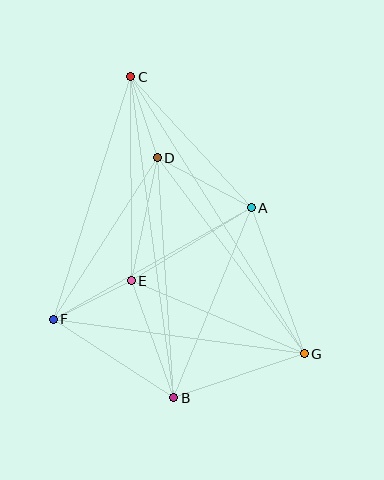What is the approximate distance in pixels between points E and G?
The distance between E and G is approximately 188 pixels.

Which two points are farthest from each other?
Points C and G are farthest from each other.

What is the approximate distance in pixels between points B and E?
The distance between B and E is approximately 125 pixels.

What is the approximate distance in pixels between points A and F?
The distance between A and F is approximately 227 pixels.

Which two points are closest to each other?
Points C and D are closest to each other.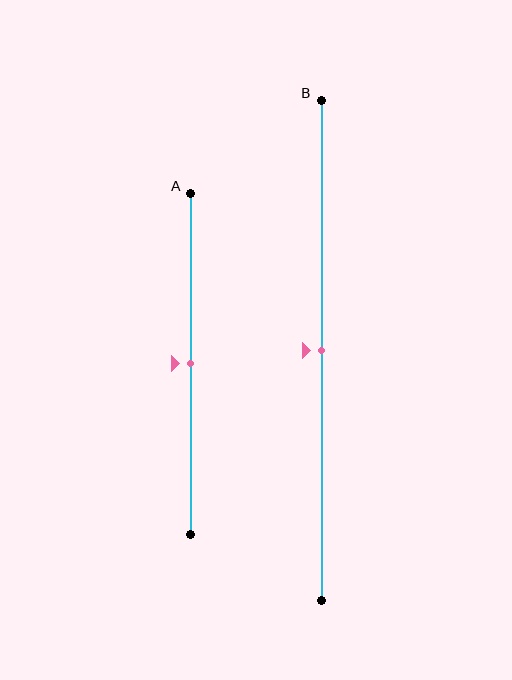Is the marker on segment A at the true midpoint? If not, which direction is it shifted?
Yes, the marker on segment A is at the true midpoint.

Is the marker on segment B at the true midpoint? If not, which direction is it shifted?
Yes, the marker on segment B is at the true midpoint.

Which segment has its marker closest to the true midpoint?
Segment A has its marker closest to the true midpoint.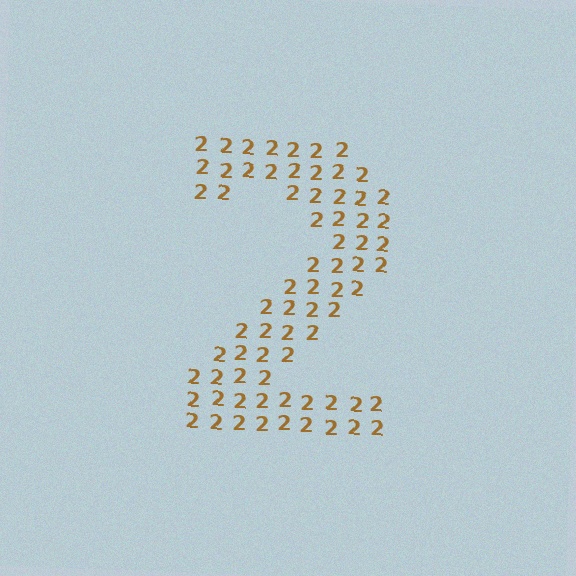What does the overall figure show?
The overall figure shows the digit 2.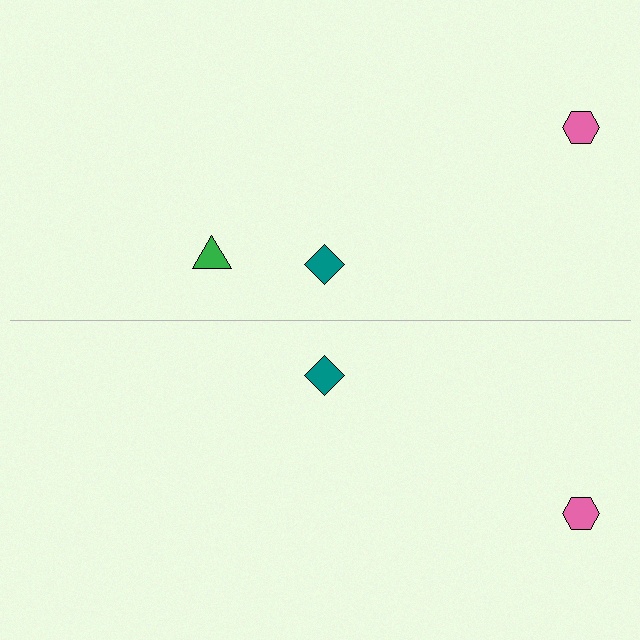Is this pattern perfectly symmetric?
No, the pattern is not perfectly symmetric. A green triangle is missing from the bottom side.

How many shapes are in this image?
There are 5 shapes in this image.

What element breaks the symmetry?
A green triangle is missing from the bottom side.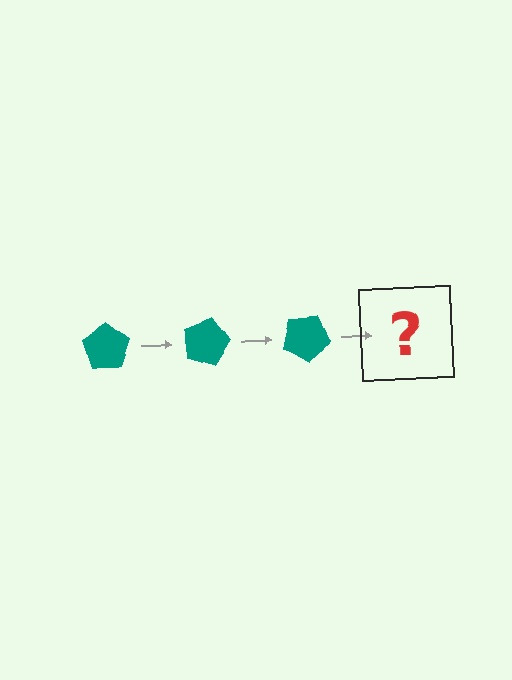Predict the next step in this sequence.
The next step is a teal pentagon rotated 45 degrees.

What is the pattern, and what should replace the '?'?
The pattern is that the pentagon rotates 15 degrees each step. The '?' should be a teal pentagon rotated 45 degrees.